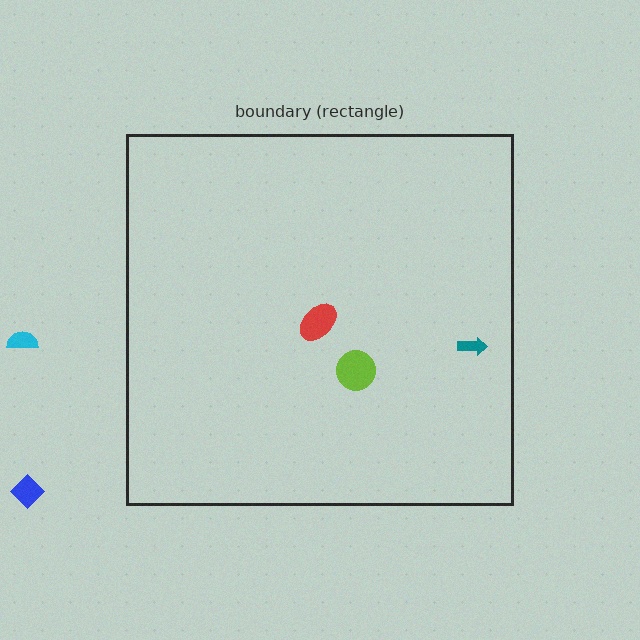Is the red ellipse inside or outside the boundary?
Inside.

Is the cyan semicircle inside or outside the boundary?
Outside.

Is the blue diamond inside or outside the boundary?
Outside.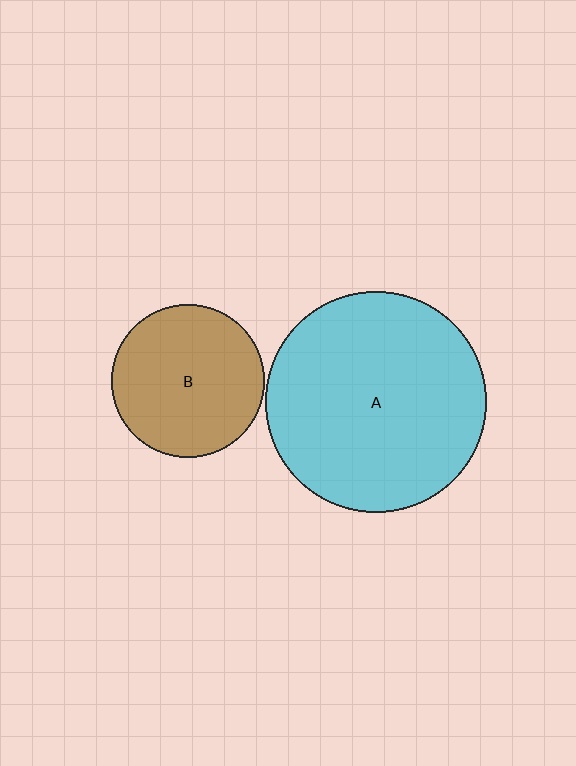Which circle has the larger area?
Circle A (cyan).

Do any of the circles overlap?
No, none of the circles overlap.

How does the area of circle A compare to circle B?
Approximately 2.1 times.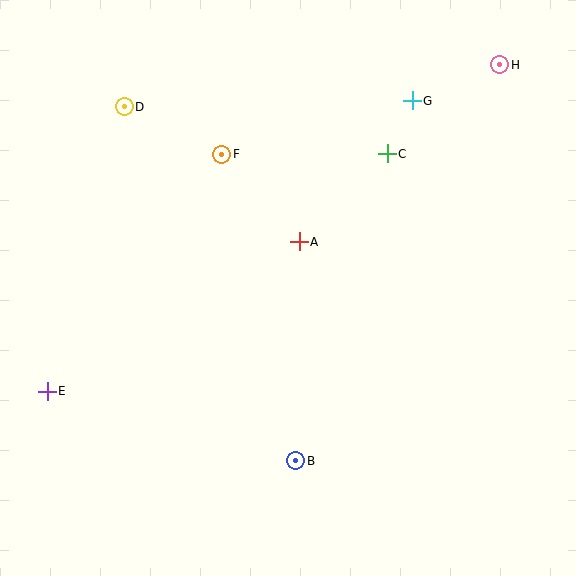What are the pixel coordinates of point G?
Point G is at (412, 101).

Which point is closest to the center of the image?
Point A at (299, 242) is closest to the center.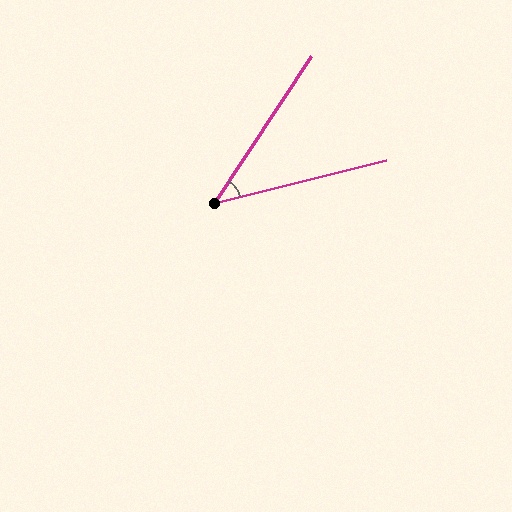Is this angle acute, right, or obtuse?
It is acute.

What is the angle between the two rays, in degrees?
Approximately 42 degrees.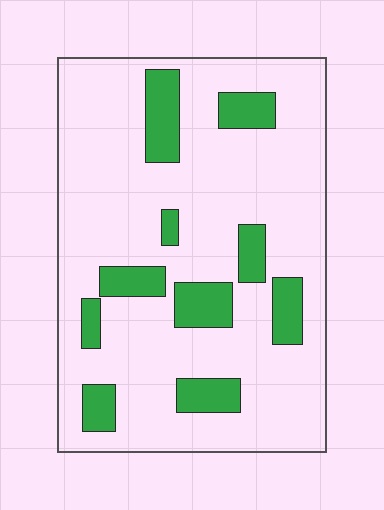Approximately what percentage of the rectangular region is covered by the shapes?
Approximately 20%.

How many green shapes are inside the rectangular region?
10.